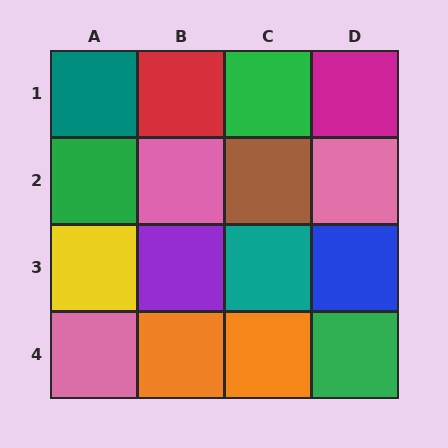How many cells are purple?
1 cell is purple.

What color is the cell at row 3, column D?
Blue.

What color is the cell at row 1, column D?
Magenta.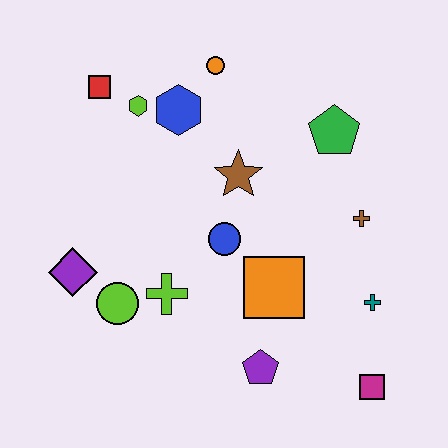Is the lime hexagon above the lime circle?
Yes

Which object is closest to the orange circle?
The blue hexagon is closest to the orange circle.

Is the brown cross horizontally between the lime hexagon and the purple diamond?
No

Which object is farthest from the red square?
The magenta square is farthest from the red square.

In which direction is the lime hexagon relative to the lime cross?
The lime hexagon is above the lime cross.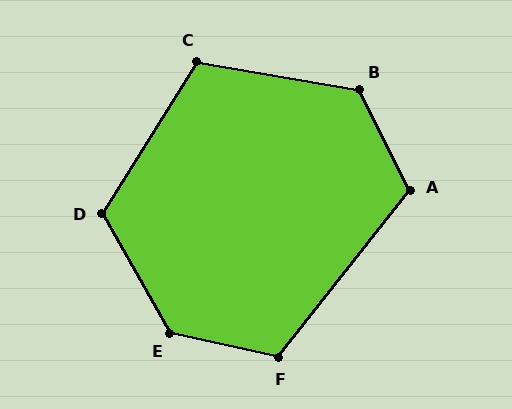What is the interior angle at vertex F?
Approximately 116 degrees (obtuse).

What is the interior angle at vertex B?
Approximately 126 degrees (obtuse).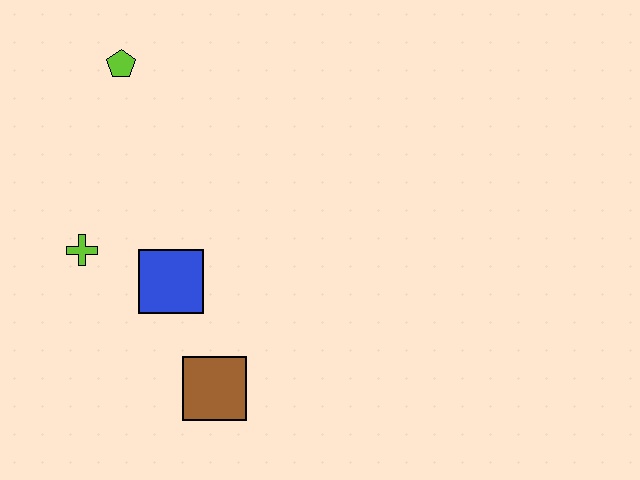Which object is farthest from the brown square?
The lime pentagon is farthest from the brown square.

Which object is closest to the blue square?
The lime cross is closest to the blue square.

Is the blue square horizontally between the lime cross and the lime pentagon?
No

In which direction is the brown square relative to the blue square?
The brown square is below the blue square.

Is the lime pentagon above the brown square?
Yes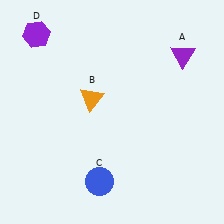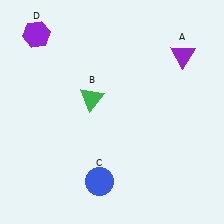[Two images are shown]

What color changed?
The triangle (B) changed from orange in Image 1 to green in Image 2.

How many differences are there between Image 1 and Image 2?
There is 1 difference between the two images.